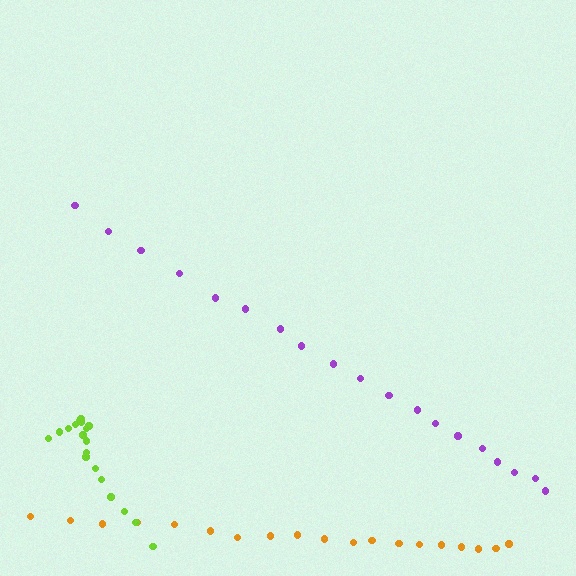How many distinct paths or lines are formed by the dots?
There are 3 distinct paths.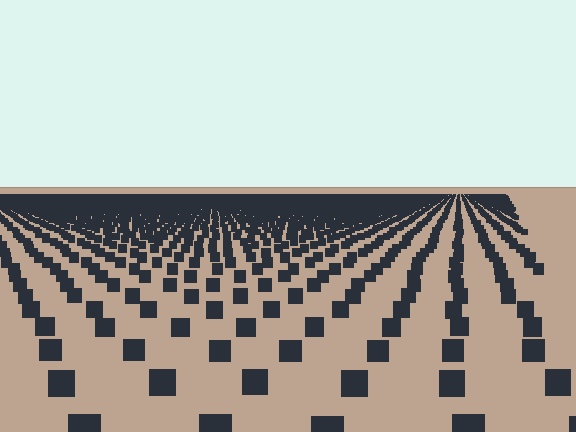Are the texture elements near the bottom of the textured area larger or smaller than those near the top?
Larger. Near the bottom, elements are closer to the viewer and appear at a bigger on-screen size.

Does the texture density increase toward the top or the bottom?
Density increases toward the top.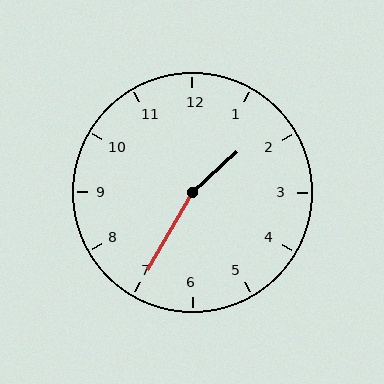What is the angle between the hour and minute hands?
Approximately 162 degrees.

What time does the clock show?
1:35.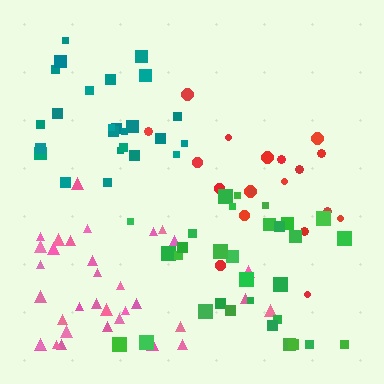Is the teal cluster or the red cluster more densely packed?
Teal.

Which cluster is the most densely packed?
Pink.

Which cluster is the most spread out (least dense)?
Red.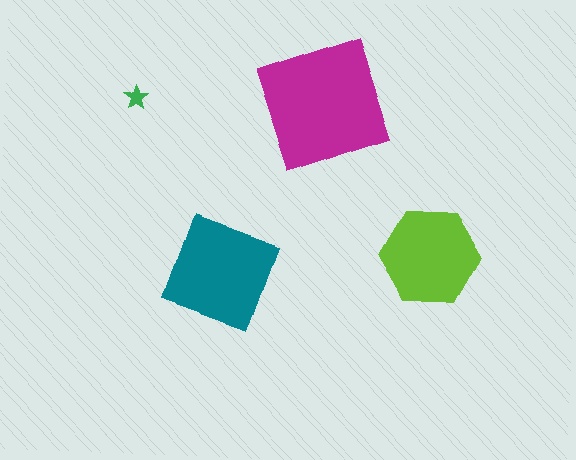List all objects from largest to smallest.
The magenta square, the teal diamond, the lime hexagon, the green star.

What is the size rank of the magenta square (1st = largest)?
1st.